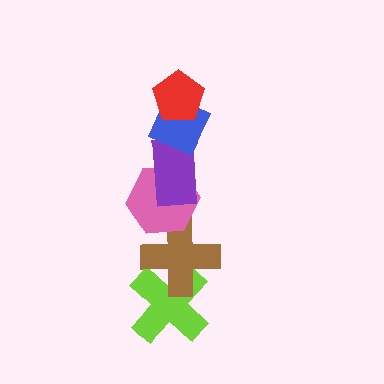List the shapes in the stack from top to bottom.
From top to bottom: the red pentagon, the blue diamond, the purple rectangle, the pink hexagon, the brown cross, the lime cross.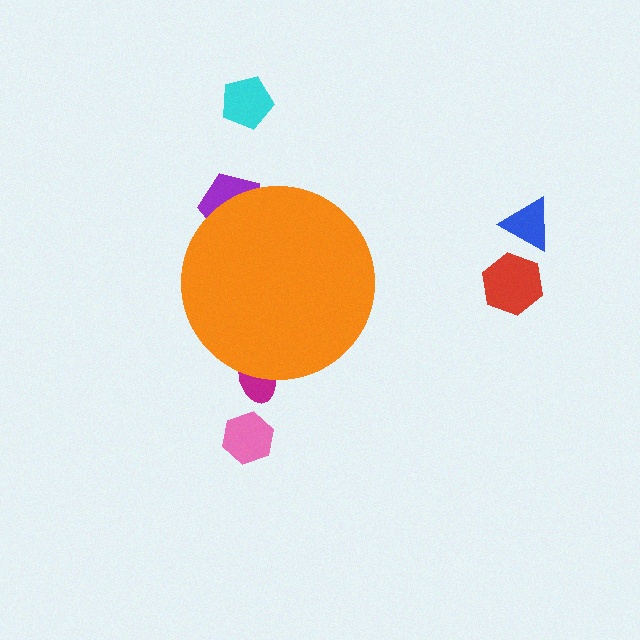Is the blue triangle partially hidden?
No, the blue triangle is fully visible.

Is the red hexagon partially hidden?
No, the red hexagon is fully visible.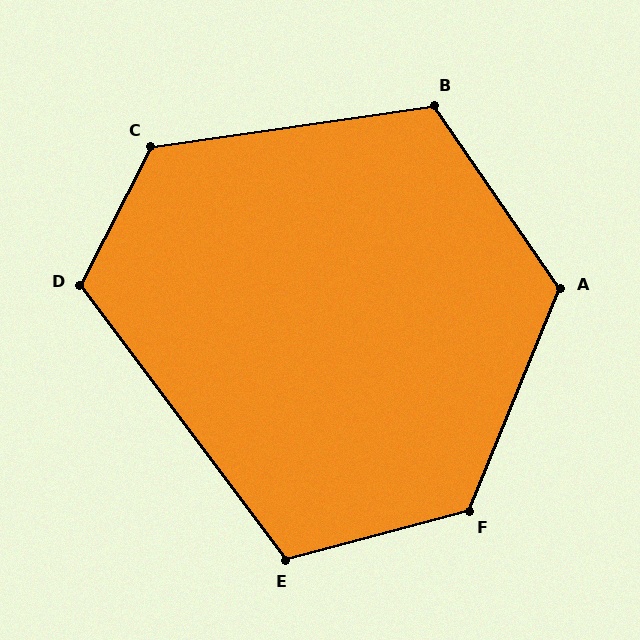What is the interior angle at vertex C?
Approximately 125 degrees (obtuse).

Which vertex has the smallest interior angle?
E, at approximately 112 degrees.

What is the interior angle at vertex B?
Approximately 117 degrees (obtuse).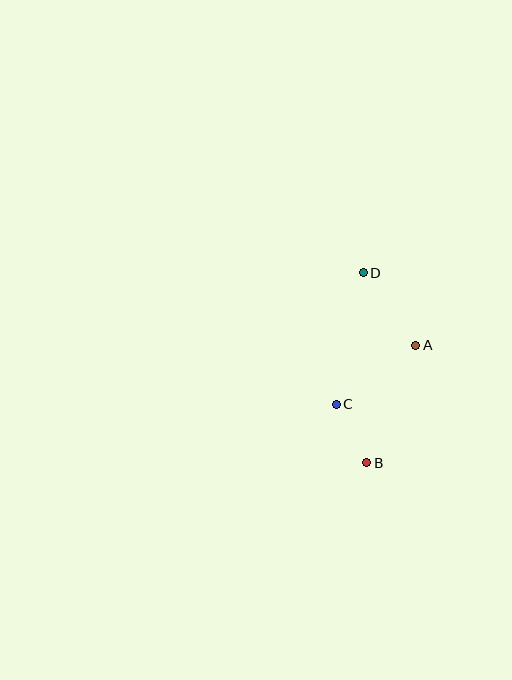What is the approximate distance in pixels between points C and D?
The distance between C and D is approximately 134 pixels.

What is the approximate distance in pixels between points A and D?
The distance between A and D is approximately 90 pixels.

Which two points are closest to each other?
Points B and C are closest to each other.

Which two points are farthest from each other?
Points B and D are farthest from each other.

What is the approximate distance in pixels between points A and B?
The distance between A and B is approximately 127 pixels.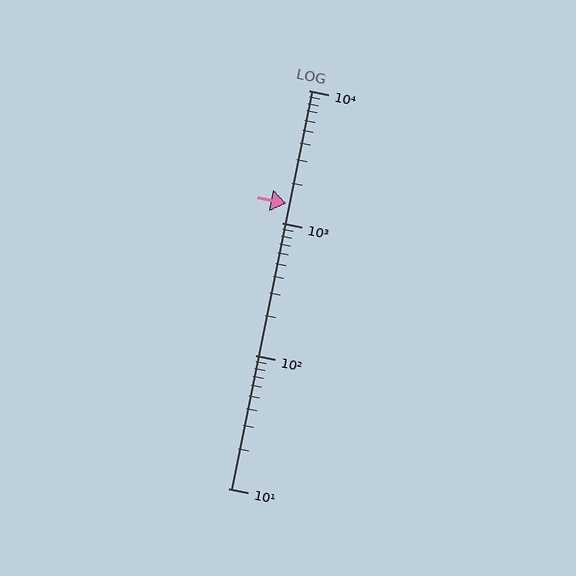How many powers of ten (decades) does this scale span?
The scale spans 3 decades, from 10 to 10000.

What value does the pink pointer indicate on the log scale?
The pointer indicates approximately 1400.